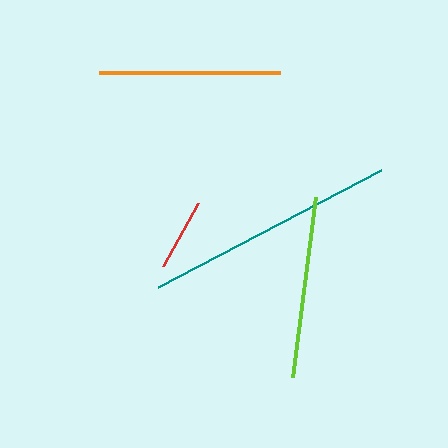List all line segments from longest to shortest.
From longest to shortest: teal, lime, orange, red.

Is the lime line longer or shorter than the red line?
The lime line is longer than the red line.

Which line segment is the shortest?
The red line is the shortest at approximately 72 pixels.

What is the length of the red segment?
The red segment is approximately 72 pixels long.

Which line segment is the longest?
The teal line is the longest at approximately 252 pixels.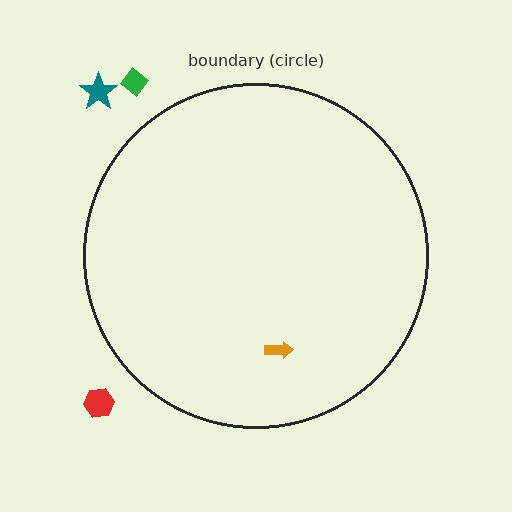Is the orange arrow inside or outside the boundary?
Inside.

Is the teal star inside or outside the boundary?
Outside.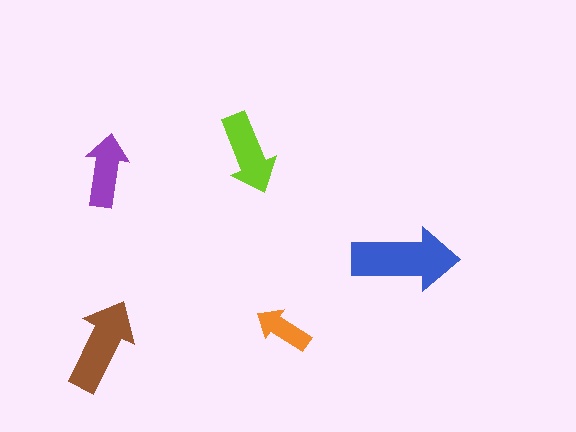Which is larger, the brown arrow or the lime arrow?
The brown one.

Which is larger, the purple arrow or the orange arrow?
The purple one.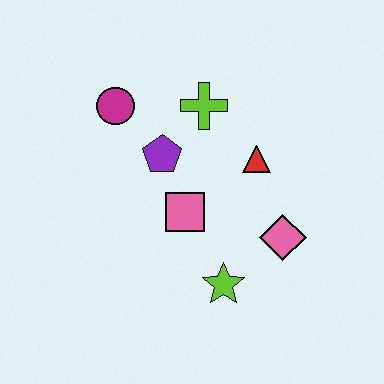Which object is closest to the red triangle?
The lime cross is closest to the red triangle.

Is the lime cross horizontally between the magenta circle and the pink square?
No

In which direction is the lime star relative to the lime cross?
The lime star is below the lime cross.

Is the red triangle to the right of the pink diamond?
No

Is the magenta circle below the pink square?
No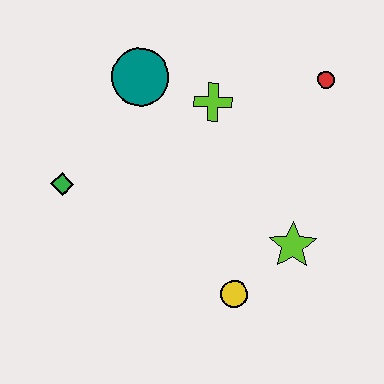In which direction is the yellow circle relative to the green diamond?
The yellow circle is to the right of the green diamond.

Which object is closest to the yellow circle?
The lime star is closest to the yellow circle.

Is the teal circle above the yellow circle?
Yes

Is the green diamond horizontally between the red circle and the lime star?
No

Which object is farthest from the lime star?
The green diamond is farthest from the lime star.